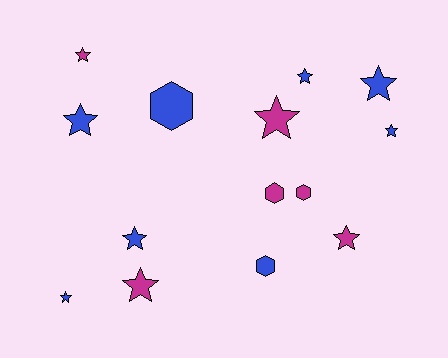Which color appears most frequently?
Blue, with 8 objects.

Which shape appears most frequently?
Star, with 10 objects.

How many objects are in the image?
There are 14 objects.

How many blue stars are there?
There are 6 blue stars.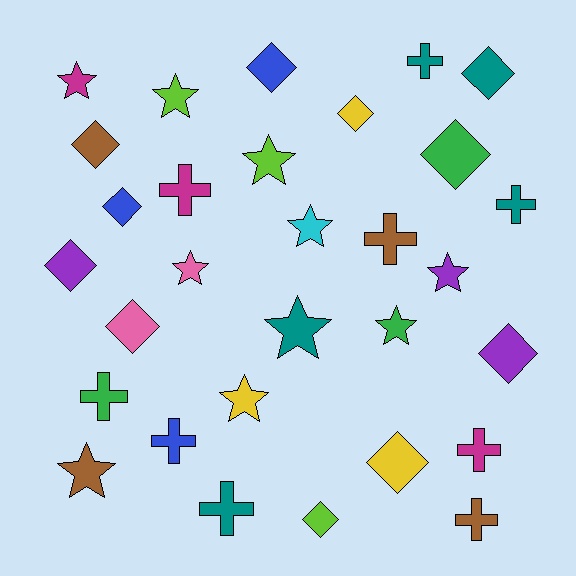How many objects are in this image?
There are 30 objects.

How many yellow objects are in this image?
There are 3 yellow objects.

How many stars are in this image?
There are 10 stars.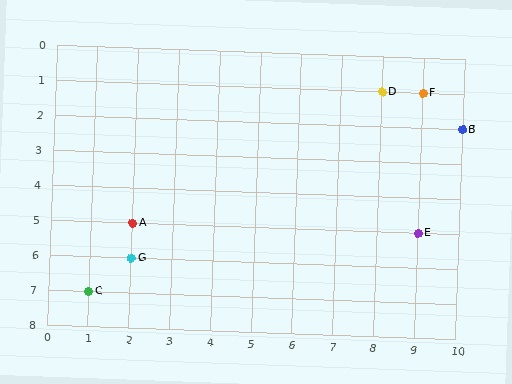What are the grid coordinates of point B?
Point B is at grid coordinates (10, 2).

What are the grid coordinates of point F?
Point F is at grid coordinates (9, 1).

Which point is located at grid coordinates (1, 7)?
Point C is at (1, 7).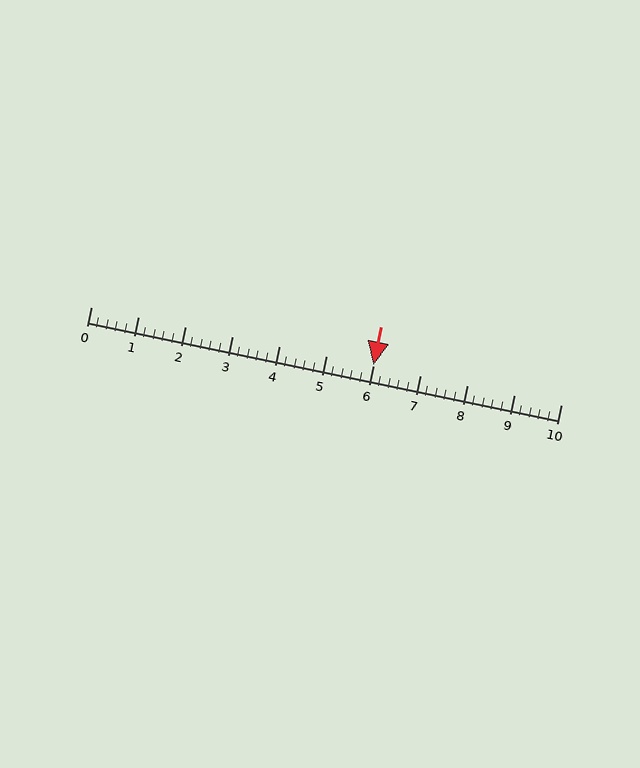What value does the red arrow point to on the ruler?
The red arrow points to approximately 6.0.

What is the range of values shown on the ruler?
The ruler shows values from 0 to 10.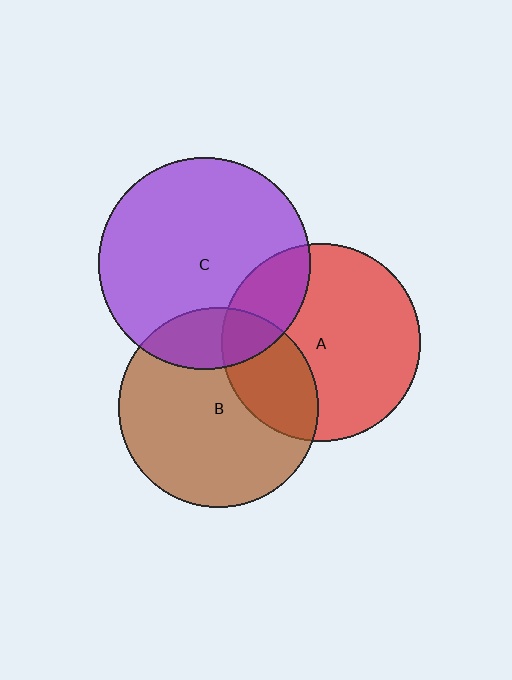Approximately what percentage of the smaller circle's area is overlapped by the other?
Approximately 30%.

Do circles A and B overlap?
Yes.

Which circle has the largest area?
Circle C (purple).